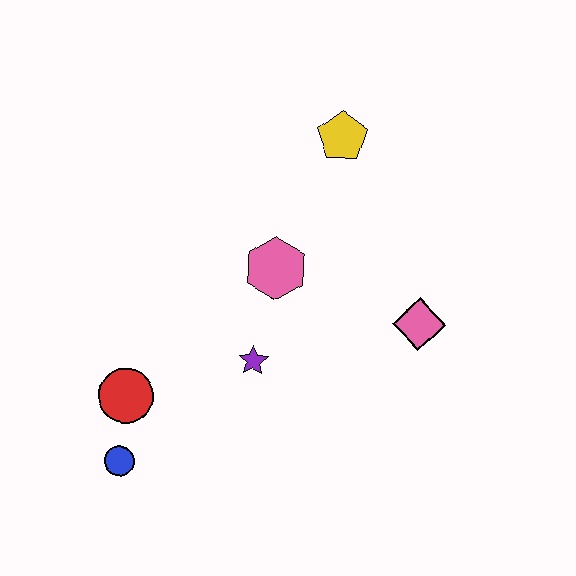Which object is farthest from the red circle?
The yellow pentagon is farthest from the red circle.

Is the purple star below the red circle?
No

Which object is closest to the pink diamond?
The pink hexagon is closest to the pink diamond.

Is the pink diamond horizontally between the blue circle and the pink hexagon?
No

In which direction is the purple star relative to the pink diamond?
The purple star is to the left of the pink diamond.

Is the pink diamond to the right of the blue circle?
Yes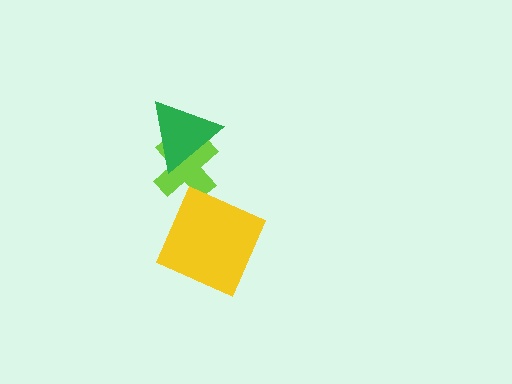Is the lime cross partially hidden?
Yes, it is partially covered by another shape.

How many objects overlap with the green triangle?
1 object overlaps with the green triangle.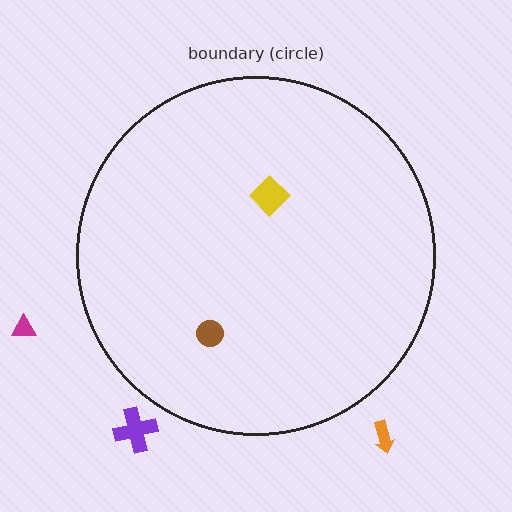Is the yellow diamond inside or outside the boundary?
Inside.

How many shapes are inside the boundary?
2 inside, 3 outside.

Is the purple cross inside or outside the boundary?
Outside.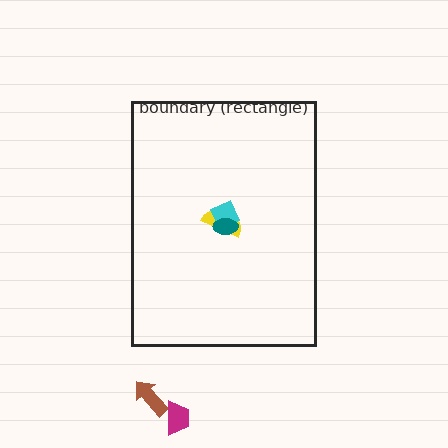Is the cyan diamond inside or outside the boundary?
Inside.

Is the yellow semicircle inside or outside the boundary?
Inside.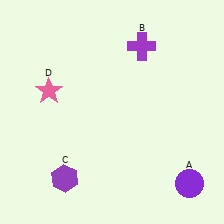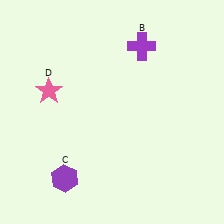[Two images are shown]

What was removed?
The purple circle (A) was removed in Image 2.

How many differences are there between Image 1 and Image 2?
There is 1 difference between the two images.